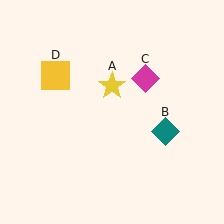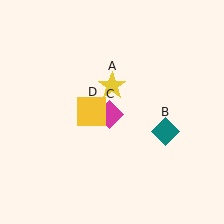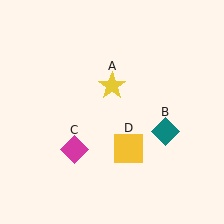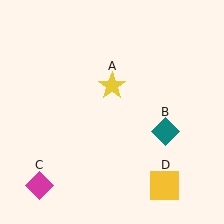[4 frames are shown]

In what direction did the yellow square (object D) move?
The yellow square (object D) moved down and to the right.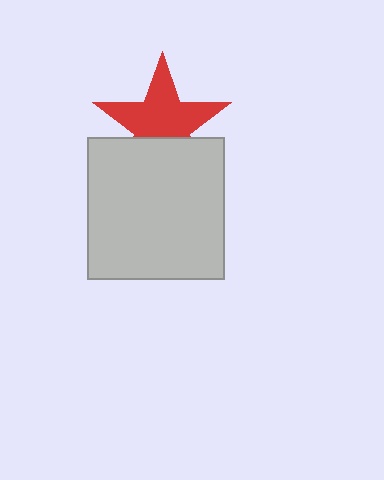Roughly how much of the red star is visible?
Most of it is visible (roughly 67%).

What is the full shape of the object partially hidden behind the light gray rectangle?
The partially hidden object is a red star.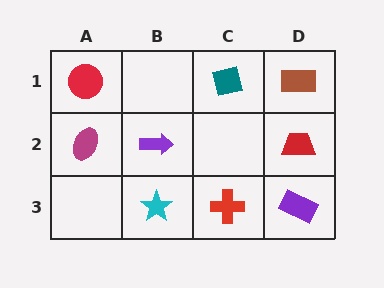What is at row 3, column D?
A purple rectangle.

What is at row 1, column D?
A brown rectangle.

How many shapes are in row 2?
3 shapes.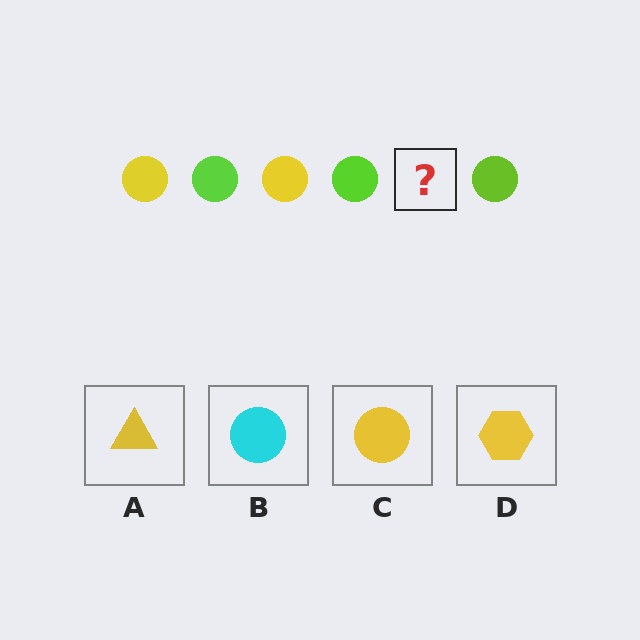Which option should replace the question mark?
Option C.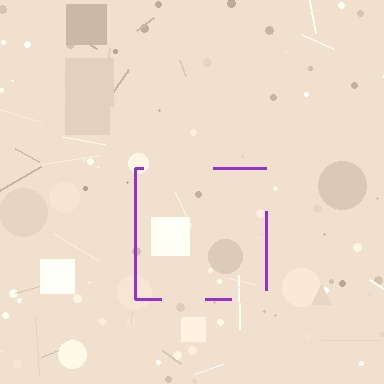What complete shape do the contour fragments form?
The contour fragments form a square.